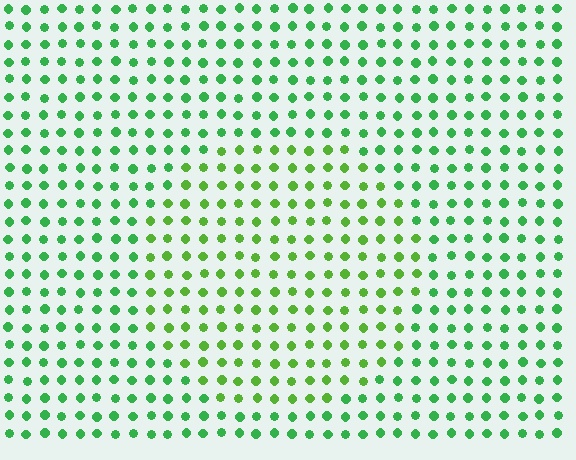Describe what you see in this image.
The image is filled with small green elements in a uniform arrangement. A circle-shaped region is visible where the elements are tinted to a slightly different hue, forming a subtle color boundary.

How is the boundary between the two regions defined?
The boundary is defined purely by a slight shift in hue (about 28 degrees). Spacing, size, and orientation are identical on both sides.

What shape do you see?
I see a circle.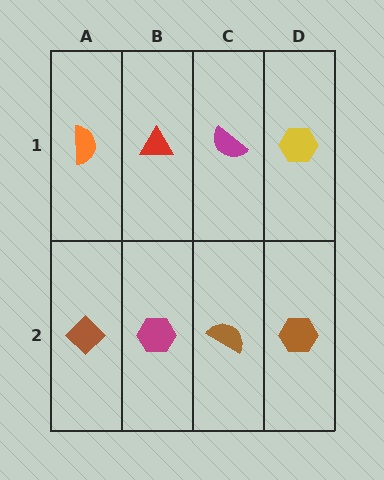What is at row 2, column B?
A magenta hexagon.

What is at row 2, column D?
A brown hexagon.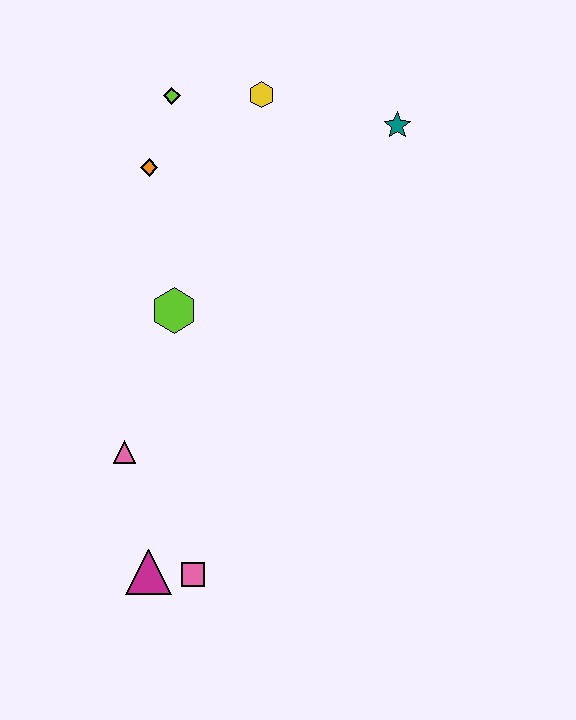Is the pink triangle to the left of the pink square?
Yes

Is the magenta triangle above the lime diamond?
No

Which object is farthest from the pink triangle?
The teal star is farthest from the pink triangle.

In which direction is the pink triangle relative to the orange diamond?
The pink triangle is below the orange diamond.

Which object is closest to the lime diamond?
The orange diamond is closest to the lime diamond.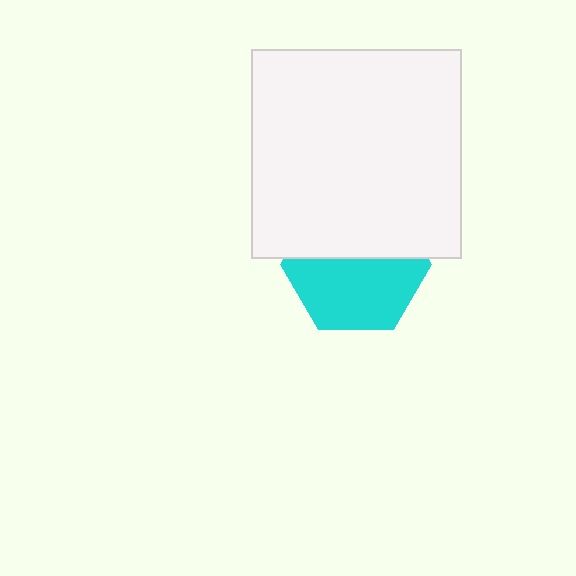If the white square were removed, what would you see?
You would see the complete cyan hexagon.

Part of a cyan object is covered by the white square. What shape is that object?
It is a hexagon.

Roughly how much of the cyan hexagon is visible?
About half of it is visible (roughly 55%).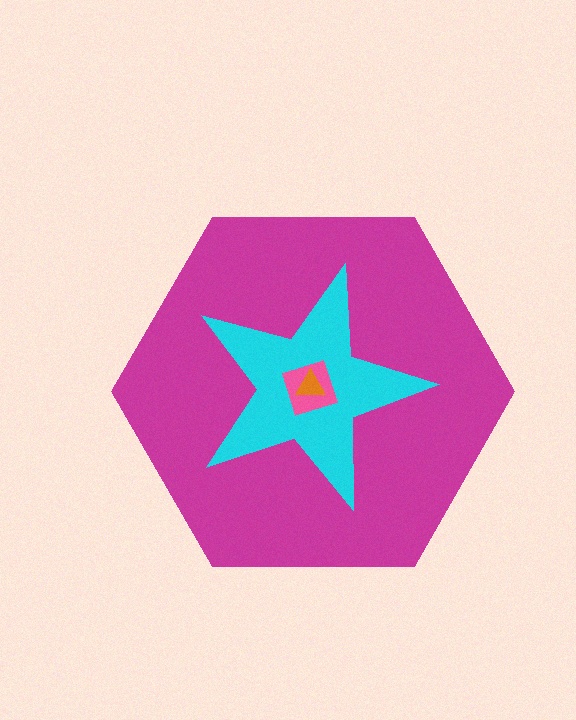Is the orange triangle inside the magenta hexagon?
Yes.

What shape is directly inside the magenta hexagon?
The cyan star.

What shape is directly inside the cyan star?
The pink diamond.